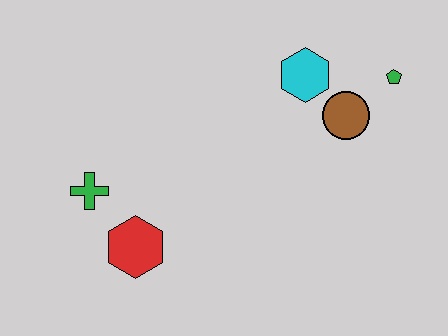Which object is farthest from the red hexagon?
The green pentagon is farthest from the red hexagon.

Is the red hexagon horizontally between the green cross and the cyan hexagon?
Yes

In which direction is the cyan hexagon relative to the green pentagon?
The cyan hexagon is to the left of the green pentagon.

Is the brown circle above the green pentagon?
No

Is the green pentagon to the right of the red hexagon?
Yes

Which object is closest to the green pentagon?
The brown circle is closest to the green pentagon.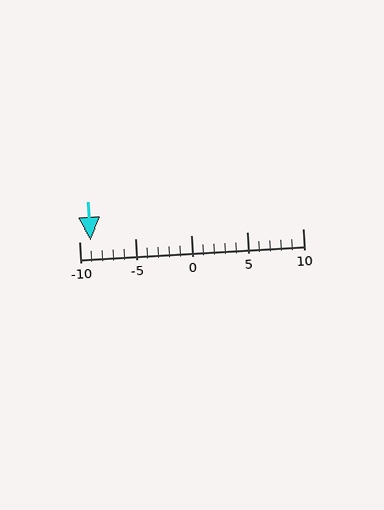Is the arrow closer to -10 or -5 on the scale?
The arrow is closer to -10.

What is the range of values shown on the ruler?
The ruler shows values from -10 to 10.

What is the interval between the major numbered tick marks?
The major tick marks are spaced 5 units apart.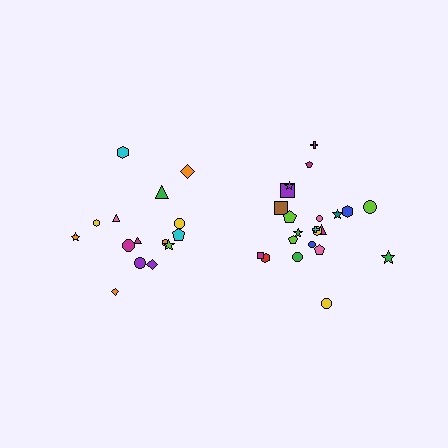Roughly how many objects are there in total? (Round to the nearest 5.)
Roughly 35 objects in total.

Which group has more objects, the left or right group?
The right group.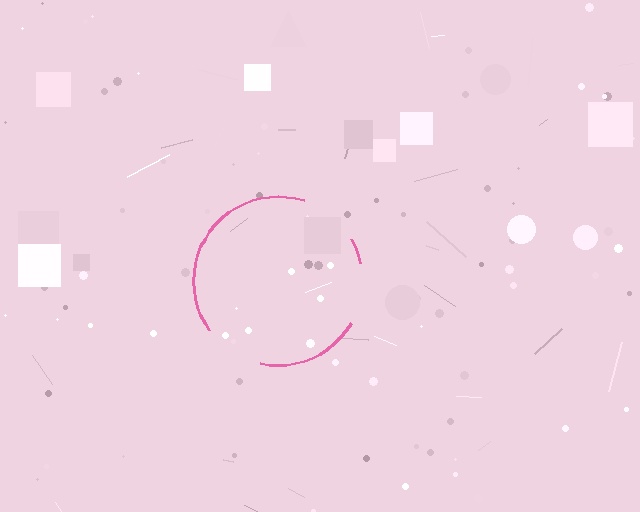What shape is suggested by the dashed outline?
The dashed outline suggests a circle.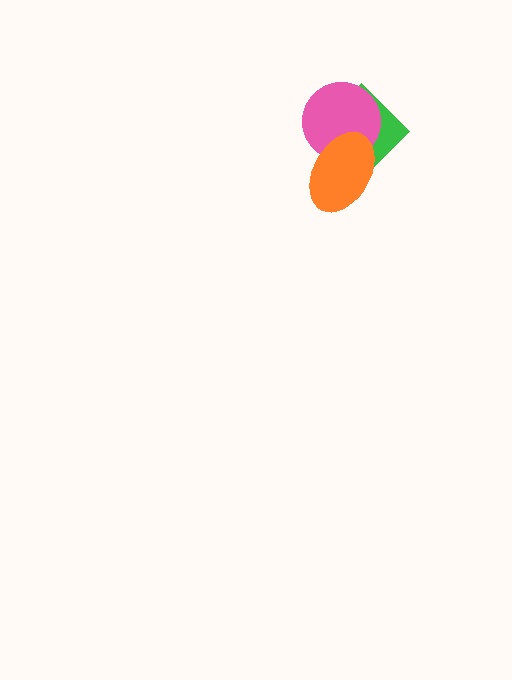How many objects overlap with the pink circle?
2 objects overlap with the pink circle.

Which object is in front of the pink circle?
The orange ellipse is in front of the pink circle.